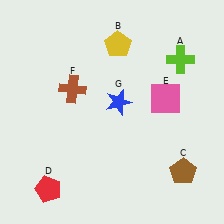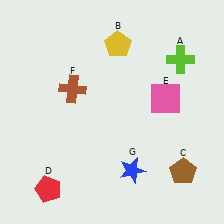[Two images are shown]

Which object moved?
The blue star (G) moved down.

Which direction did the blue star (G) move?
The blue star (G) moved down.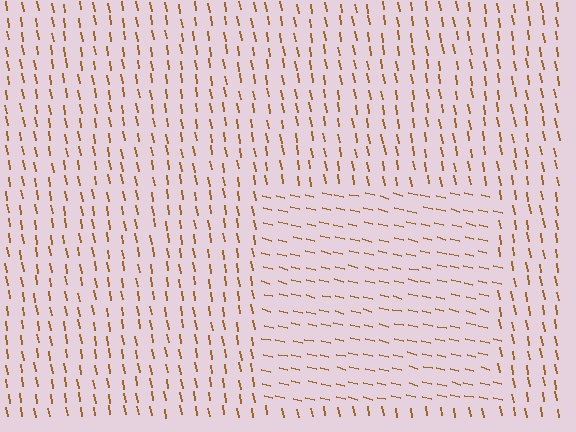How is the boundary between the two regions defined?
The boundary is defined purely by a change in line orientation (approximately 68 degrees difference). All lines are the same color and thickness.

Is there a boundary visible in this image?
Yes, there is a texture boundary formed by a change in line orientation.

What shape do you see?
I see a rectangle.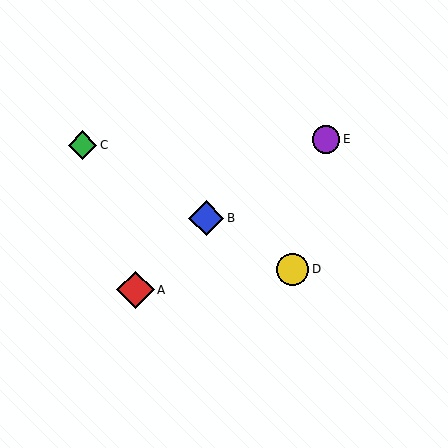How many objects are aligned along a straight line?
3 objects (B, C, D) are aligned along a straight line.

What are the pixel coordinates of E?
Object E is at (326, 139).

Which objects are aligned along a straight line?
Objects B, C, D are aligned along a straight line.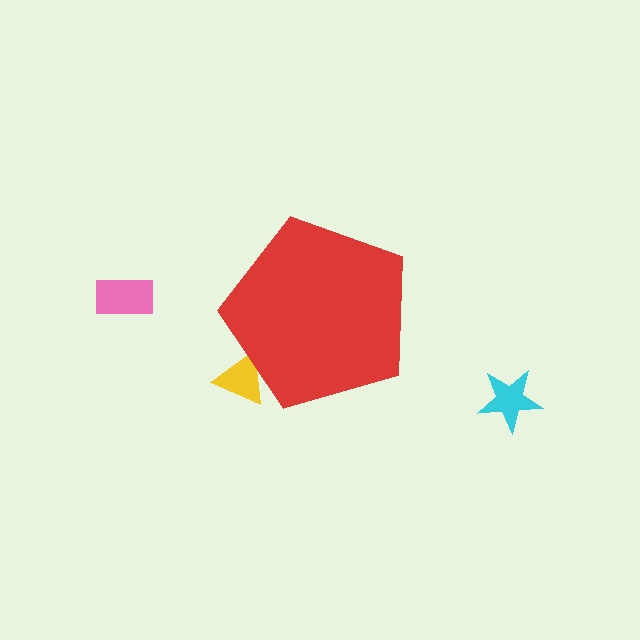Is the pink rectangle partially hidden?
No, the pink rectangle is fully visible.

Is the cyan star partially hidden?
No, the cyan star is fully visible.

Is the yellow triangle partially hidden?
Yes, the yellow triangle is partially hidden behind the red pentagon.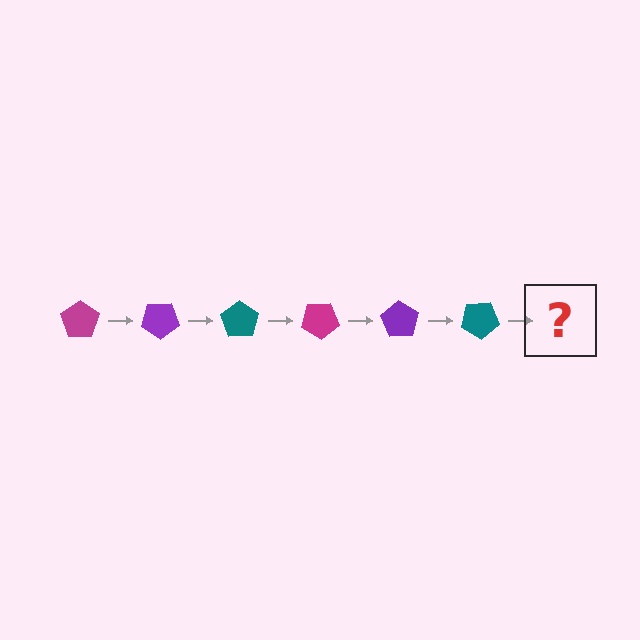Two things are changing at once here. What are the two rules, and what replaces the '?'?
The two rules are that it rotates 35 degrees each step and the color cycles through magenta, purple, and teal. The '?' should be a magenta pentagon, rotated 210 degrees from the start.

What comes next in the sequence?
The next element should be a magenta pentagon, rotated 210 degrees from the start.